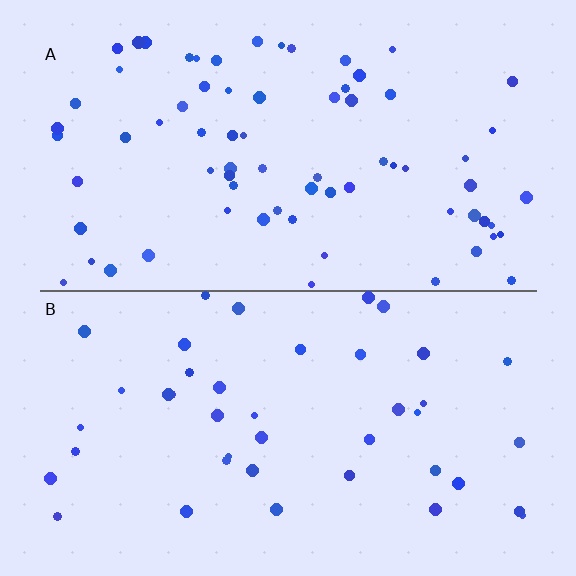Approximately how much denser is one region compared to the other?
Approximately 1.8× — region A over region B.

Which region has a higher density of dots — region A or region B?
A (the top).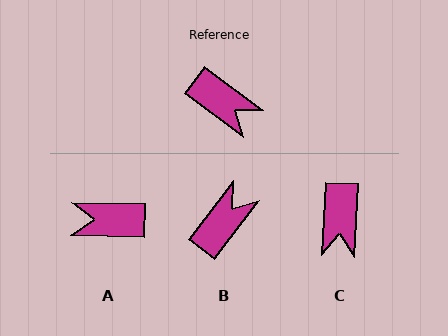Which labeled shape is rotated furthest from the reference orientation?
A, about 144 degrees away.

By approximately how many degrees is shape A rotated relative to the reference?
Approximately 144 degrees clockwise.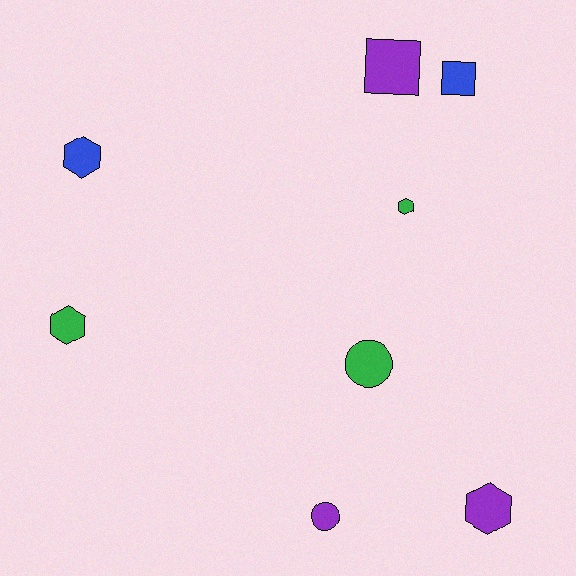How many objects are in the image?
There are 8 objects.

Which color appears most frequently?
Purple, with 3 objects.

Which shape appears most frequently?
Hexagon, with 4 objects.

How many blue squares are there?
There is 1 blue square.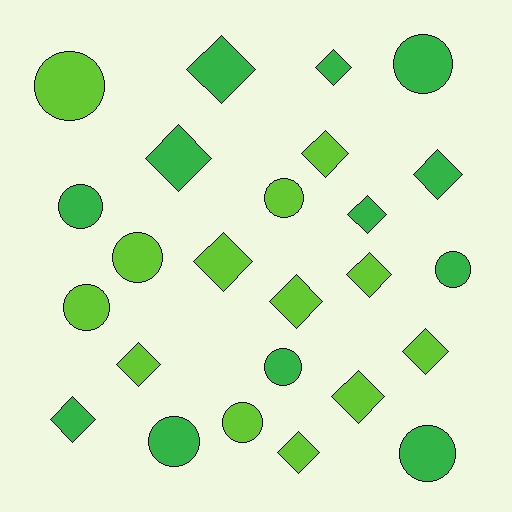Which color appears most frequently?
Lime, with 13 objects.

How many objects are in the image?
There are 25 objects.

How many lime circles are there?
There are 5 lime circles.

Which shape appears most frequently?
Diamond, with 14 objects.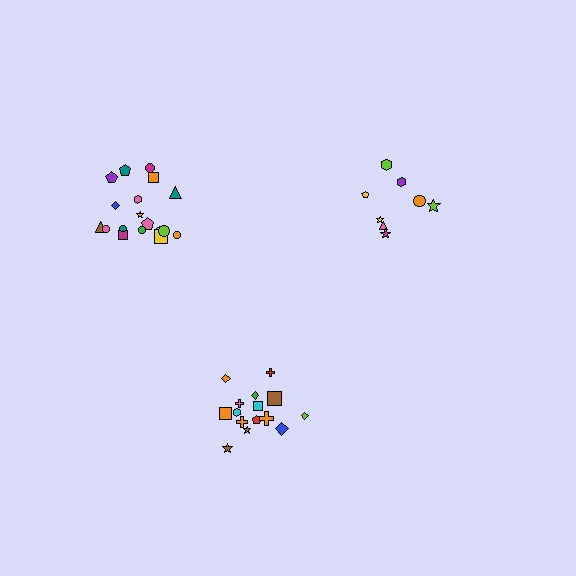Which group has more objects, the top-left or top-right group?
The top-left group.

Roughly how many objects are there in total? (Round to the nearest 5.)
Roughly 40 objects in total.